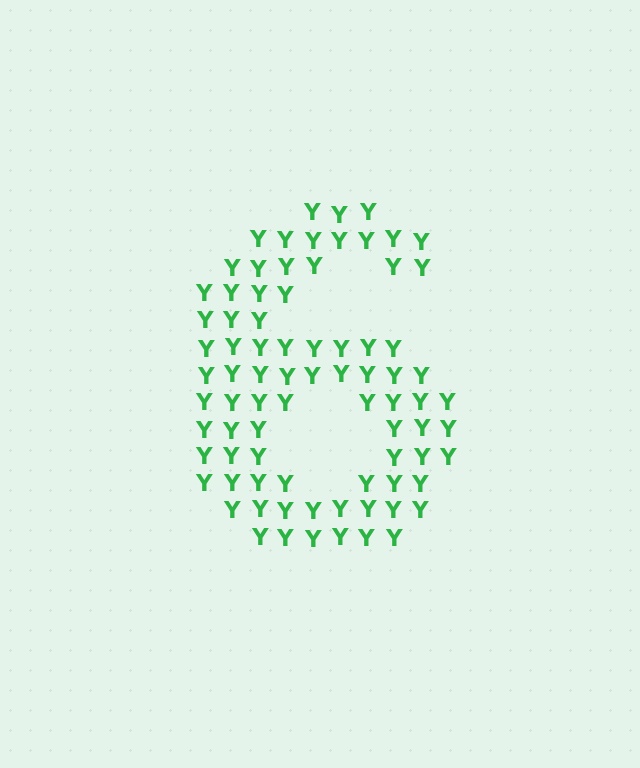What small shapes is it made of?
It is made of small letter Y's.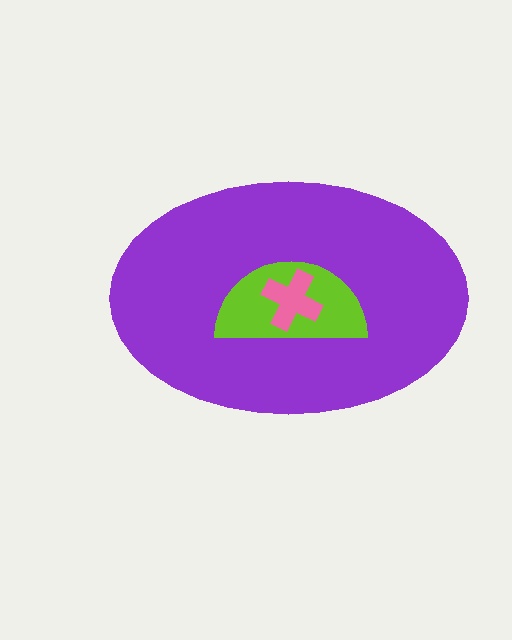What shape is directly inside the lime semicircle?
The pink cross.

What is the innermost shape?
The pink cross.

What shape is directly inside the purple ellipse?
The lime semicircle.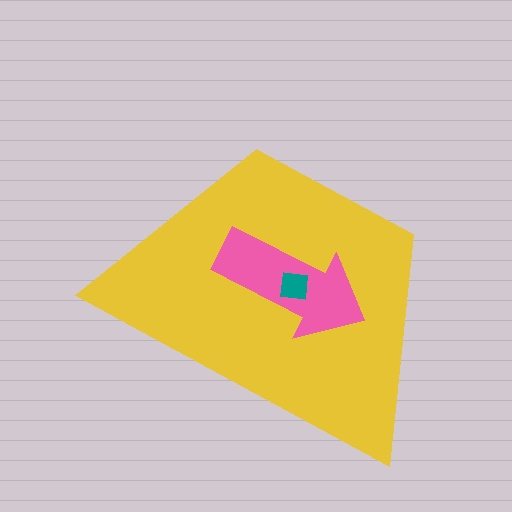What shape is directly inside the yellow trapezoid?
The pink arrow.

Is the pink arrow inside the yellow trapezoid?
Yes.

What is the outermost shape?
The yellow trapezoid.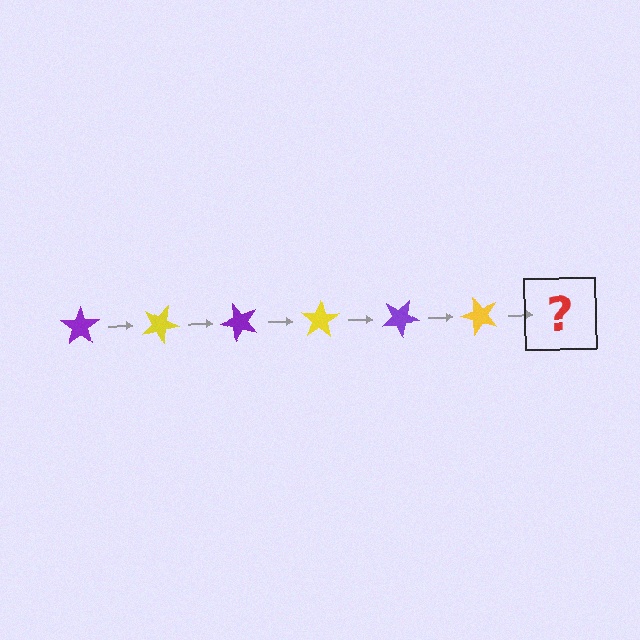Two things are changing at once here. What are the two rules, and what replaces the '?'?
The two rules are that it rotates 25 degrees each step and the color cycles through purple and yellow. The '?' should be a purple star, rotated 150 degrees from the start.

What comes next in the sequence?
The next element should be a purple star, rotated 150 degrees from the start.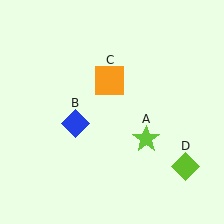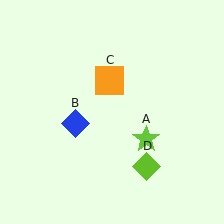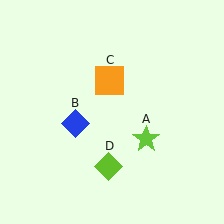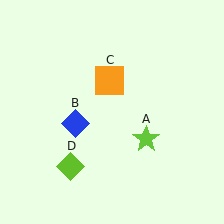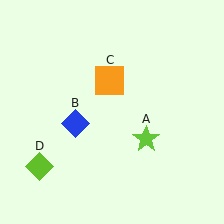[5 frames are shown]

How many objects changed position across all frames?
1 object changed position: lime diamond (object D).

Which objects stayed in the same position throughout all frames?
Lime star (object A) and blue diamond (object B) and orange square (object C) remained stationary.